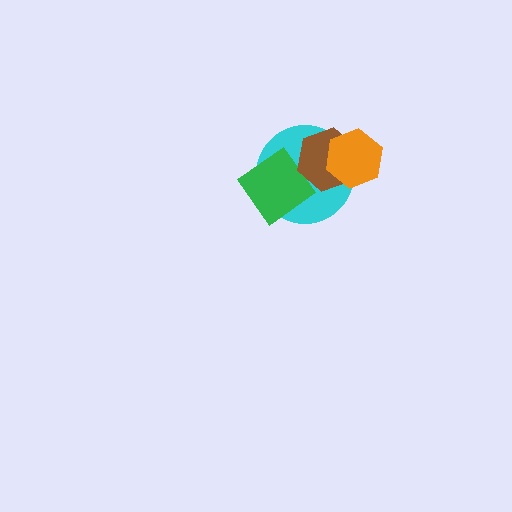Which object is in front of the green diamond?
The brown hexagon is in front of the green diamond.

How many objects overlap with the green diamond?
2 objects overlap with the green diamond.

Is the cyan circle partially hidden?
Yes, it is partially covered by another shape.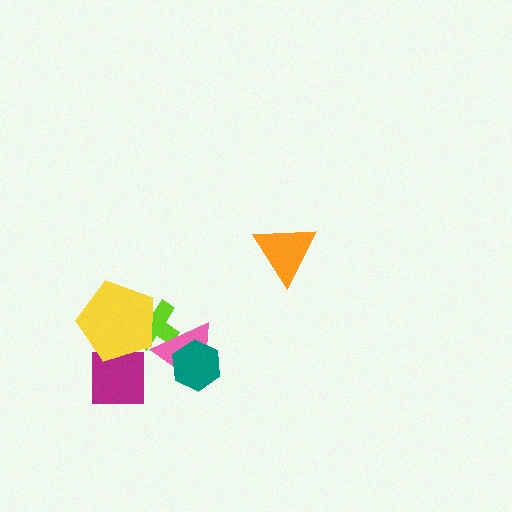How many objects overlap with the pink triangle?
2 objects overlap with the pink triangle.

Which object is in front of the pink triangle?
The teal hexagon is in front of the pink triangle.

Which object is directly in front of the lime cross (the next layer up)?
The pink triangle is directly in front of the lime cross.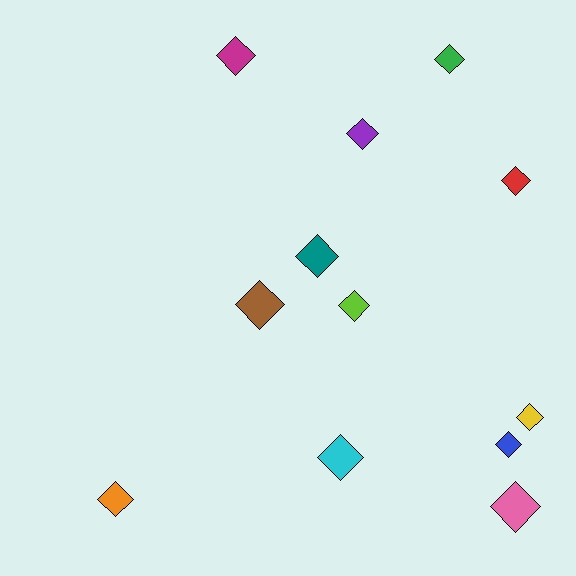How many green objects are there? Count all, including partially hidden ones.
There is 1 green object.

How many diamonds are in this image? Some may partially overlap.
There are 12 diamonds.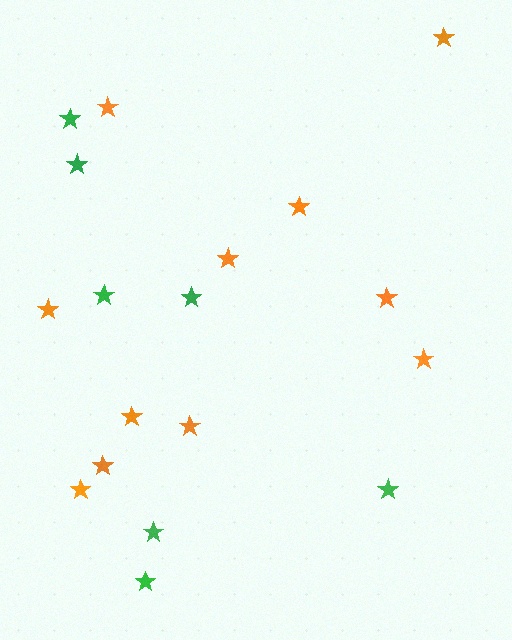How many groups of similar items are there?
There are 2 groups: one group of orange stars (11) and one group of green stars (7).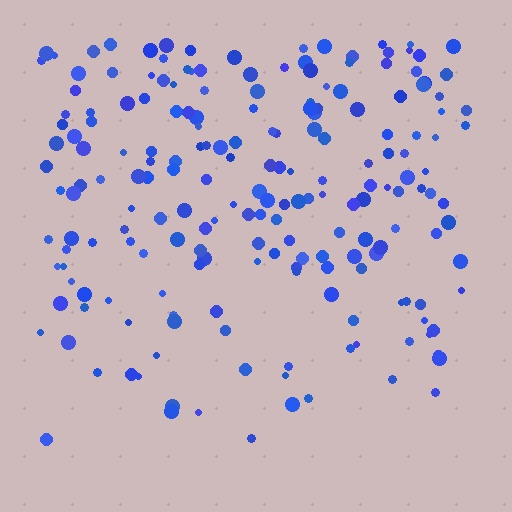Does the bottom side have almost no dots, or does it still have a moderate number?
Still a moderate number, just noticeably fewer than the top.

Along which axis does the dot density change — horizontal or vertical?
Vertical.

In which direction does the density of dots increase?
From bottom to top, with the top side densest.